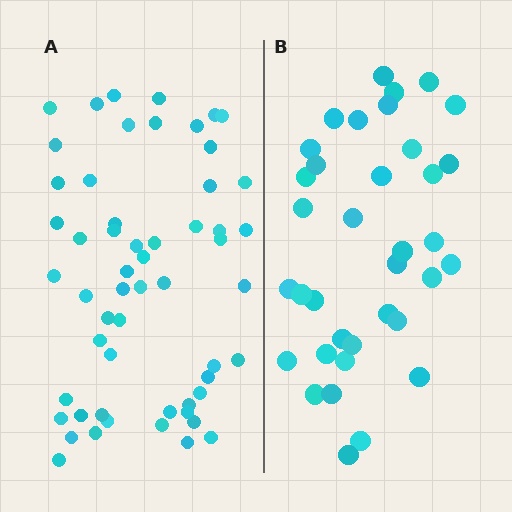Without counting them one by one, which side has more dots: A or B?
Region A (the left region) has more dots.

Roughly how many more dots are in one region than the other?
Region A has approximately 20 more dots than region B.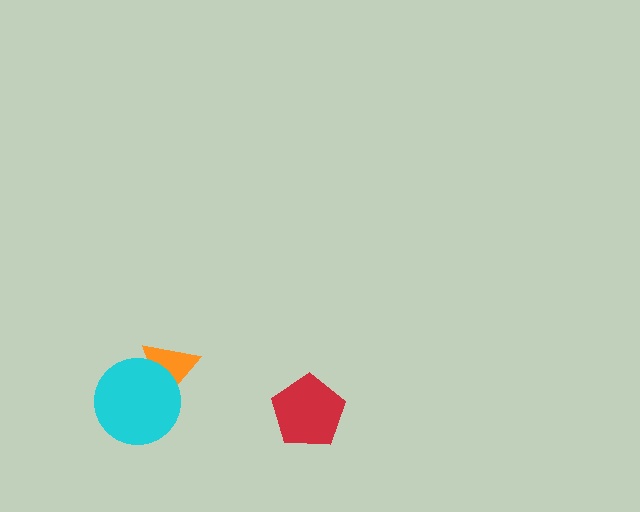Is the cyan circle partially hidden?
No, no other shape covers it.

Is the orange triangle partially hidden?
Yes, it is partially covered by another shape.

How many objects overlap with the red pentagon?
0 objects overlap with the red pentagon.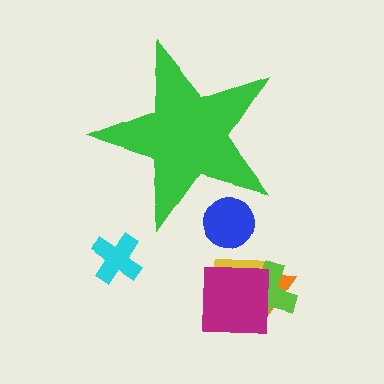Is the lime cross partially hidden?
No, the lime cross is fully visible.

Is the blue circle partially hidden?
Yes, the blue circle is partially hidden behind the green star.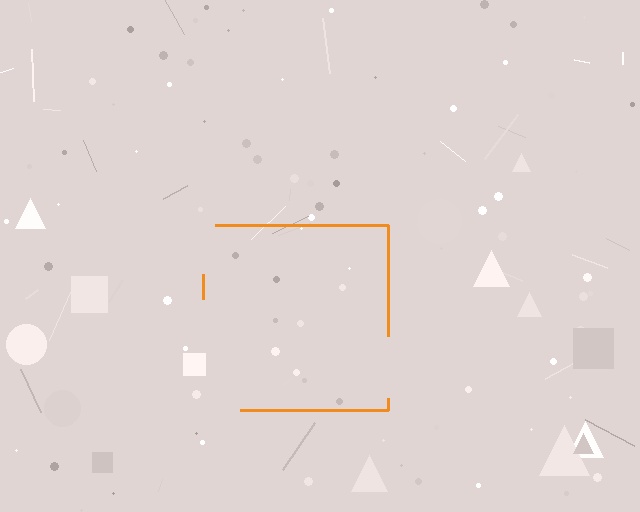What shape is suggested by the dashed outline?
The dashed outline suggests a square.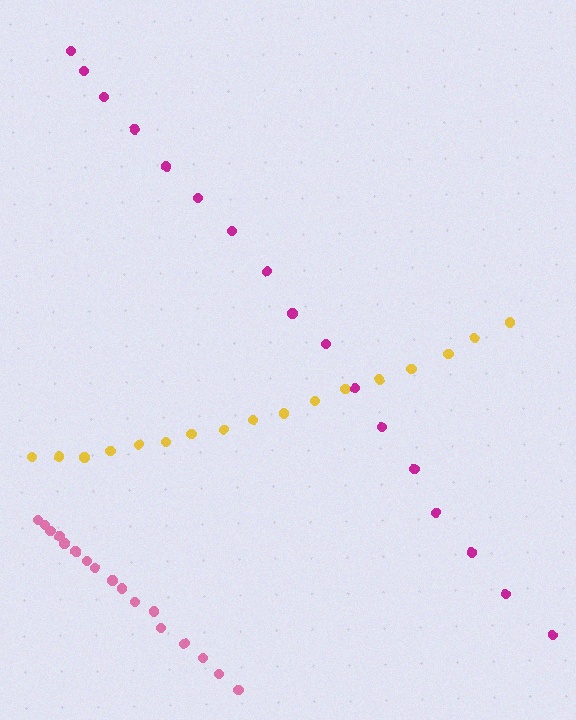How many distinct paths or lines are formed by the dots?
There are 3 distinct paths.